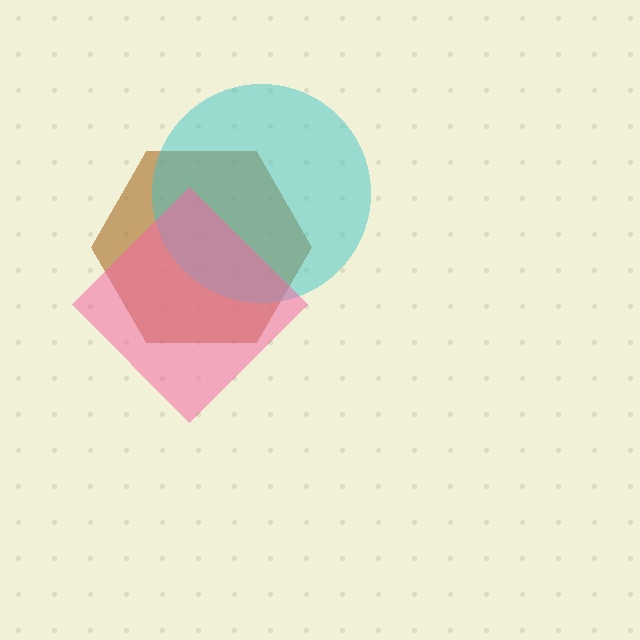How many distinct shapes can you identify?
There are 3 distinct shapes: a brown hexagon, a cyan circle, a pink diamond.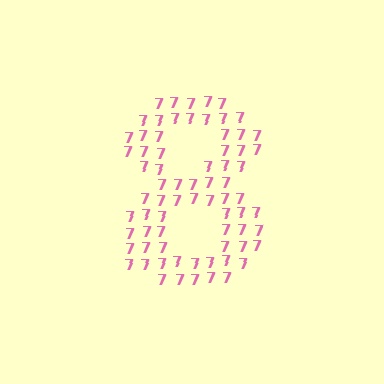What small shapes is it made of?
It is made of small digit 7's.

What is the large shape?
The large shape is the digit 8.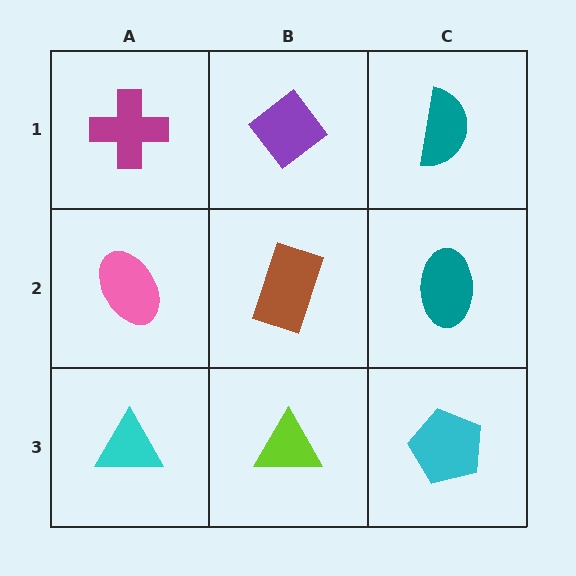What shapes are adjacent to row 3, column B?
A brown rectangle (row 2, column B), a cyan triangle (row 3, column A), a cyan pentagon (row 3, column C).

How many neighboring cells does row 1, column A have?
2.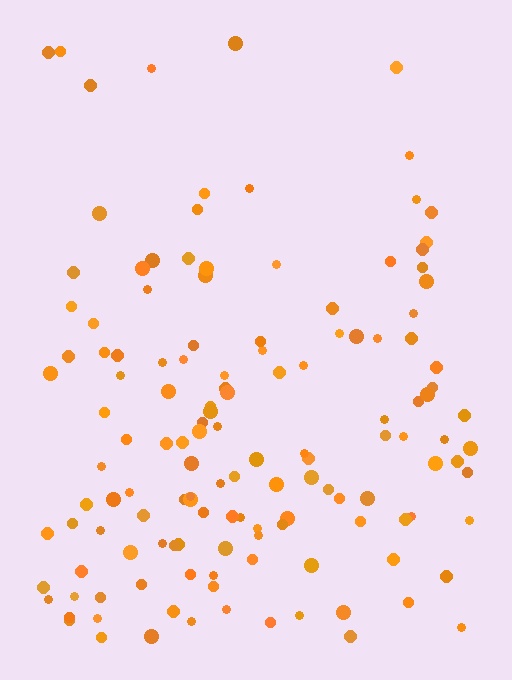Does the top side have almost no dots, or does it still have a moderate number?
Still a moderate number, just noticeably fewer than the bottom.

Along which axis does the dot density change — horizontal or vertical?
Vertical.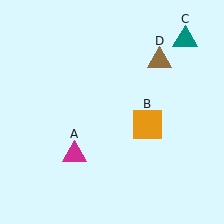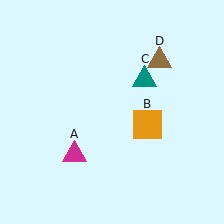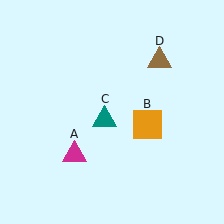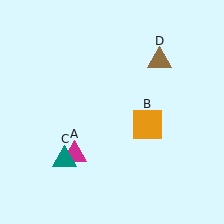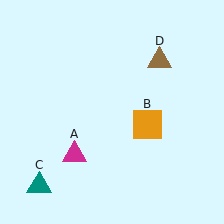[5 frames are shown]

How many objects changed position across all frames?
1 object changed position: teal triangle (object C).